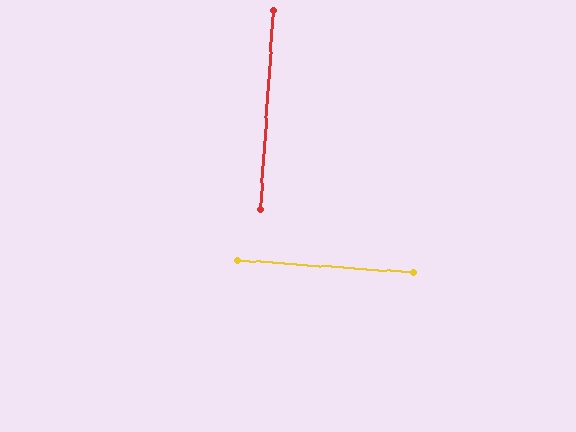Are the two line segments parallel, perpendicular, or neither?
Perpendicular — they meet at approximately 90°.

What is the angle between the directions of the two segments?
Approximately 90 degrees.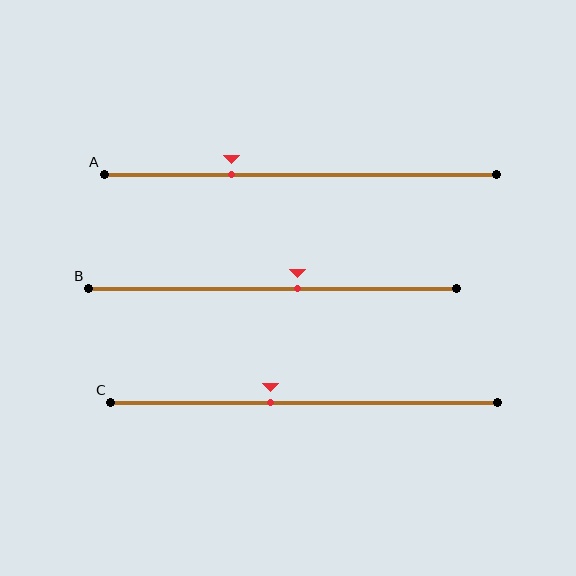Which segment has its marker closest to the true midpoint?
Segment B has its marker closest to the true midpoint.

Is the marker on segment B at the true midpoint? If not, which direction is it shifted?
No, the marker on segment B is shifted to the right by about 7% of the segment length.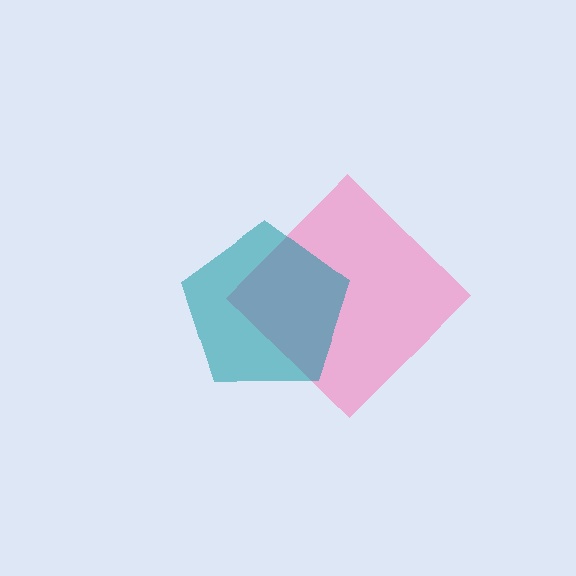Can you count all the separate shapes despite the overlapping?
Yes, there are 2 separate shapes.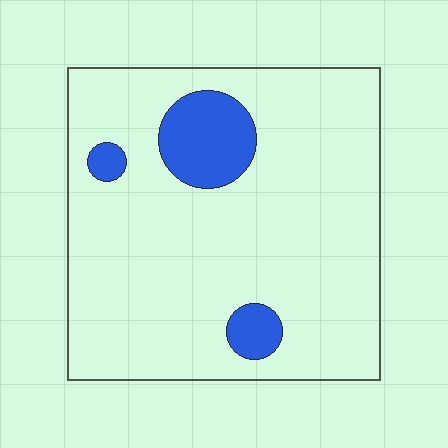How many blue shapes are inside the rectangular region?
3.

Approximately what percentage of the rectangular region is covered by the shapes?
Approximately 10%.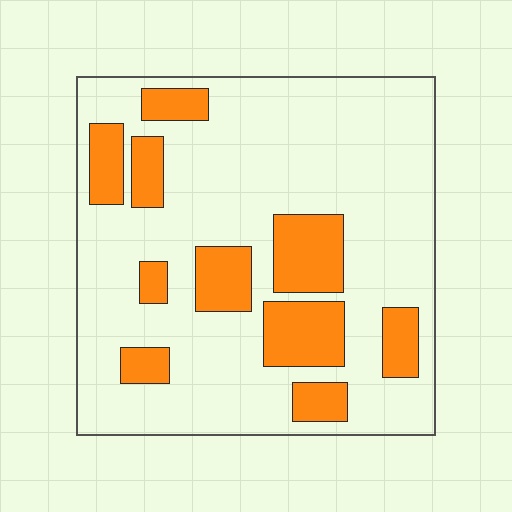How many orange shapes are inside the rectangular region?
10.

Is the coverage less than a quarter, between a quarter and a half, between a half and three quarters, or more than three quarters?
Less than a quarter.